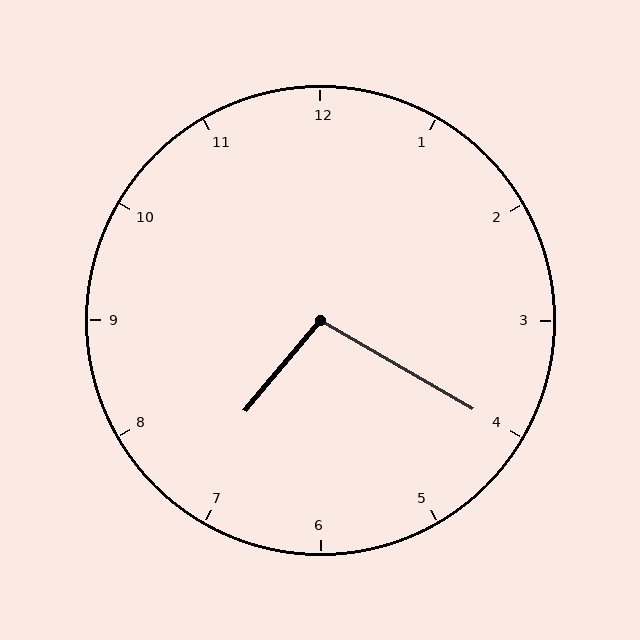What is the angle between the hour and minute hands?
Approximately 100 degrees.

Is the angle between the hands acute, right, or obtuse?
It is obtuse.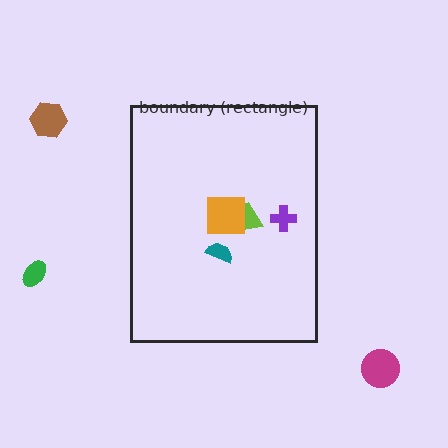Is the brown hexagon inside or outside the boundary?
Outside.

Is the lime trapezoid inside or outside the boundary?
Inside.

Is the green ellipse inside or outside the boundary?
Outside.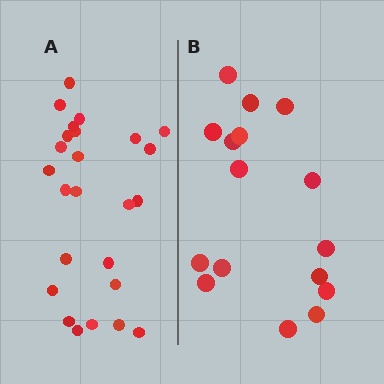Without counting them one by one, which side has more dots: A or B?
Region A (the left region) has more dots.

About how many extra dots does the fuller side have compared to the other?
Region A has roughly 8 or so more dots than region B.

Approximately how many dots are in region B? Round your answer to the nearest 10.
About 20 dots. (The exact count is 16, which rounds to 20.)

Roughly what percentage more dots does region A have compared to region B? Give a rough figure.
About 55% more.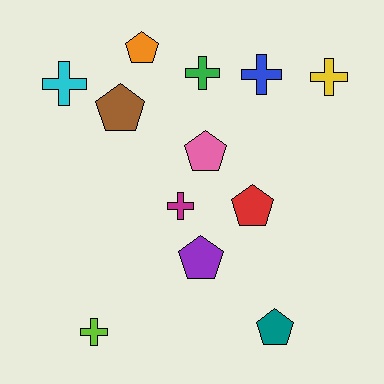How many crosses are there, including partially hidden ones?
There are 6 crosses.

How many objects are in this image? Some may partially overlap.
There are 12 objects.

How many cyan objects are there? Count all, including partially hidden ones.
There is 1 cyan object.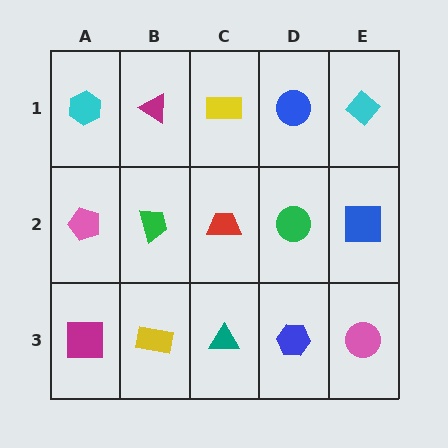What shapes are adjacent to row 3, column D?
A green circle (row 2, column D), a teal triangle (row 3, column C), a pink circle (row 3, column E).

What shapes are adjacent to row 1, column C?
A red trapezoid (row 2, column C), a magenta triangle (row 1, column B), a blue circle (row 1, column D).